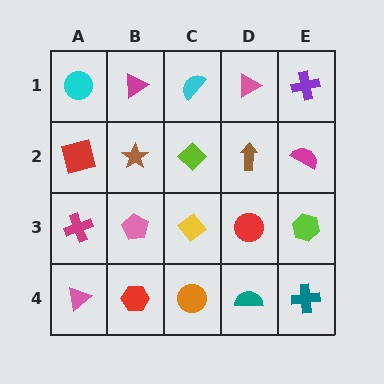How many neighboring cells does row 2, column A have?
3.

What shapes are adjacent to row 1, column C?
A lime diamond (row 2, column C), a magenta triangle (row 1, column B), a pink triangle (row 1, column D).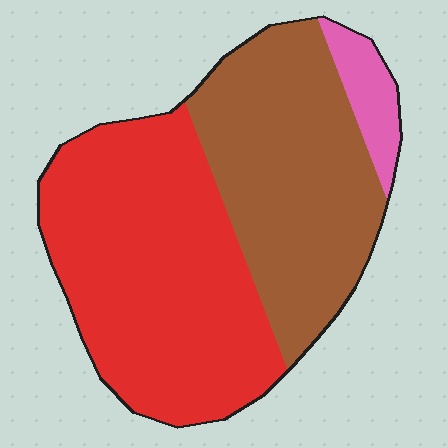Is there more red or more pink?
Red.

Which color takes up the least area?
Pink, at roughly 5%.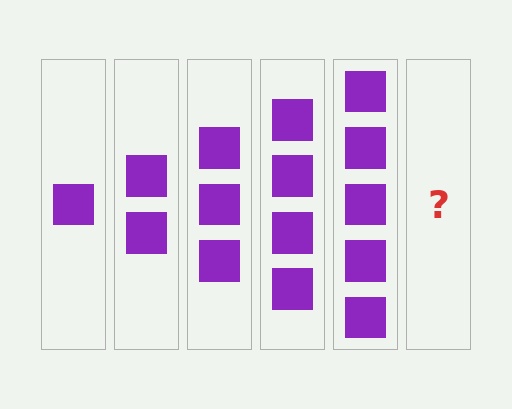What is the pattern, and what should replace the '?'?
The pattern is that each step adds one more square. The '?' should be 6 squares.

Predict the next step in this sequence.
The next step is 6 squares.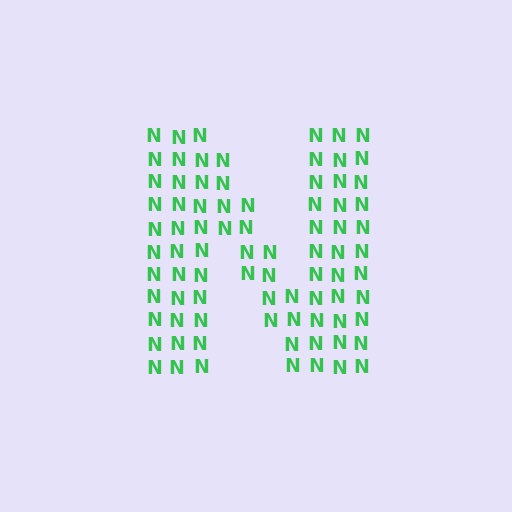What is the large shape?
The large shape is the letter N.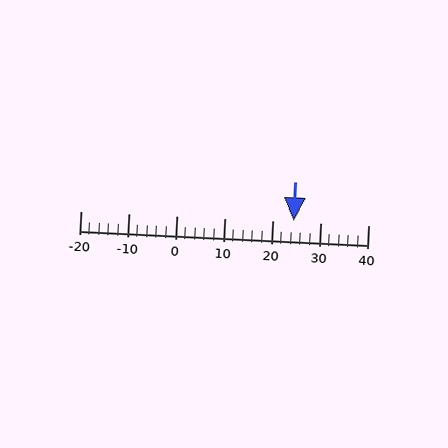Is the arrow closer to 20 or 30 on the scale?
The arrow is closer to 20.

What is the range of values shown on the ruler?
The ruler shows values from -20 to 40.